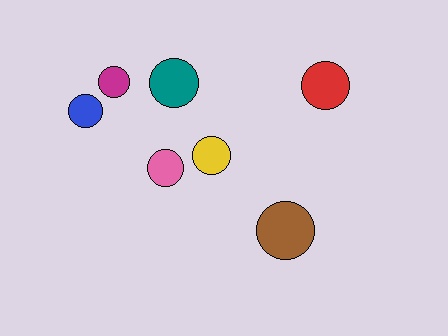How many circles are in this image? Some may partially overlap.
There are 7 circles.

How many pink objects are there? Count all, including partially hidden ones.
There is 1 pink object.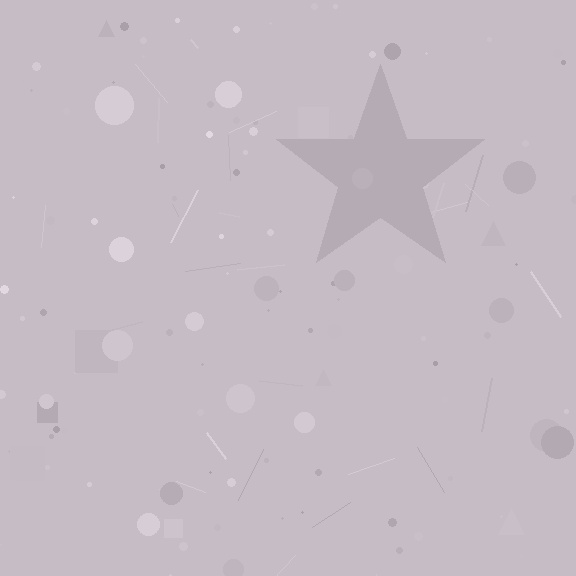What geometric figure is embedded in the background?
A star is embedded in the background.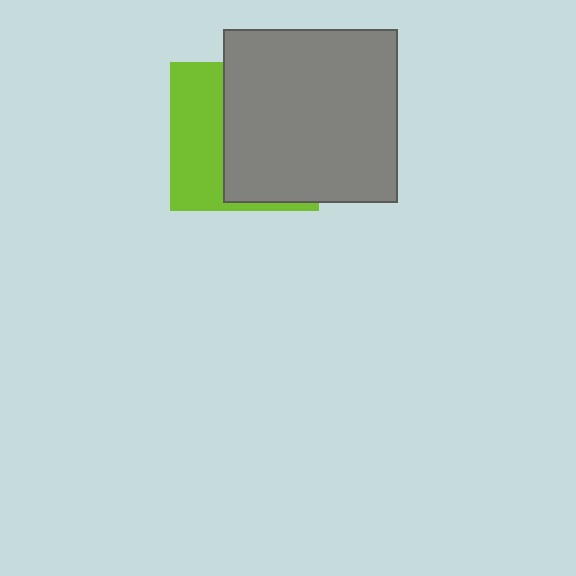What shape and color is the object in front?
The object in front is a gray square.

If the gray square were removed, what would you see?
You would see the complete lime square.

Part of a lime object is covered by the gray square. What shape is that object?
It is a square.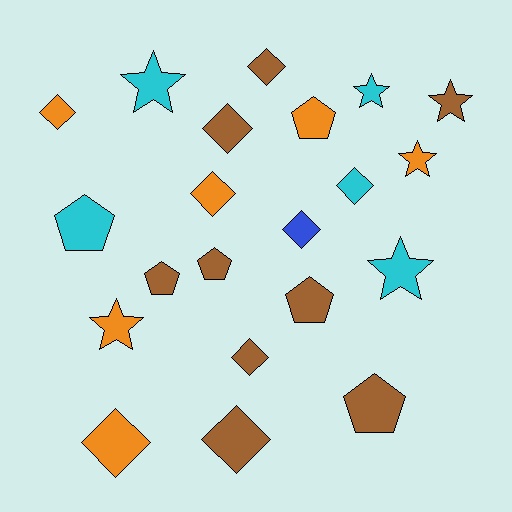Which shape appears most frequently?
Diamond, with 9 objects.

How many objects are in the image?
There are 21 objects.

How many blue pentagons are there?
There are no blue pentagons.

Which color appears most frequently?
Brown, with 9 objects.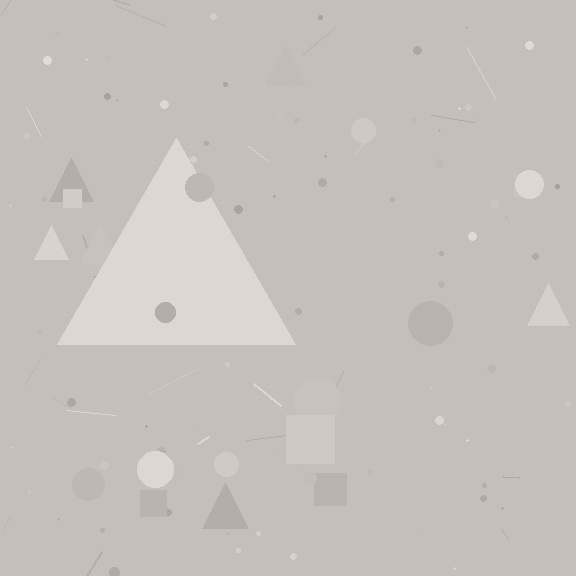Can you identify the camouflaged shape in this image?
The camouflaged shape is a triangle.